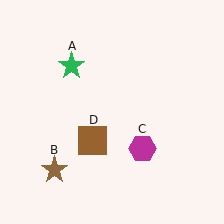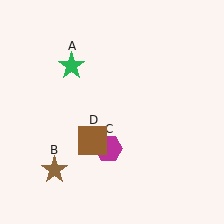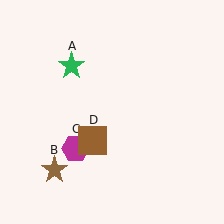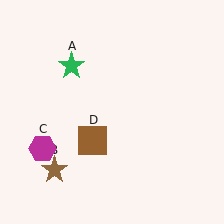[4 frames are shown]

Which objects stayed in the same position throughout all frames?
Green star (object A) and brown star (object B) and brown square (object D) remained stationary.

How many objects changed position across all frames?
1 object changed position: magenta hexagon (object C).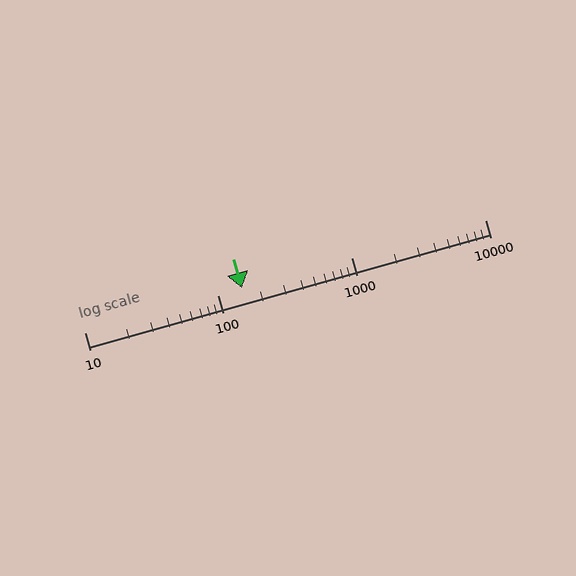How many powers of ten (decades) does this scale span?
The scale spans 3 decades, from 10 to 10000.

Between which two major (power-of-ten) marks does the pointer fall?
The pointer is between 100 and 1000.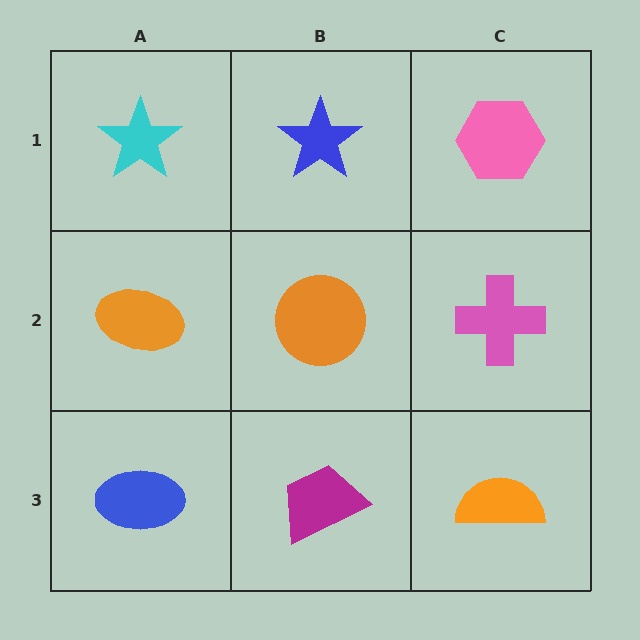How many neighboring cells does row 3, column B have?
3.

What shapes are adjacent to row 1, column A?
An orange ellipse (row 2, column A), a blue star (row 1, column B).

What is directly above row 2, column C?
A pink hexagon.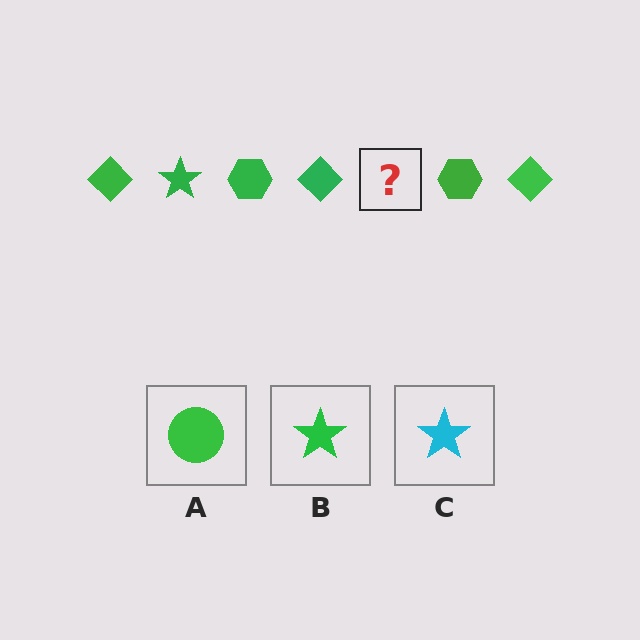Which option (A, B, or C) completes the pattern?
B.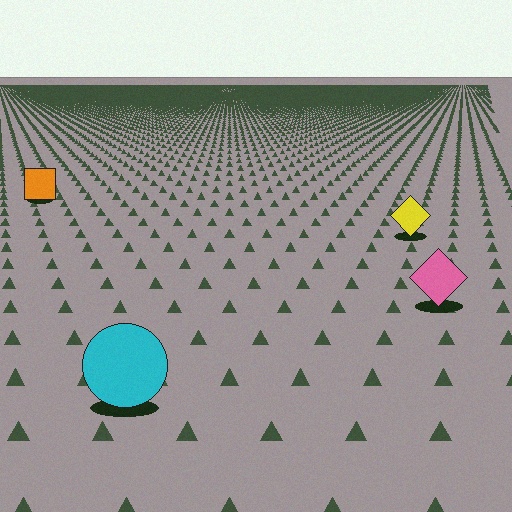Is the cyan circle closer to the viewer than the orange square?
Yes. The cyan circle is closer — you can tell from the texture gradient: the ground texture is coarser near it.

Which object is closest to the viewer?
The cyan circle is closest. The texture marks near it are larger and more spread out.